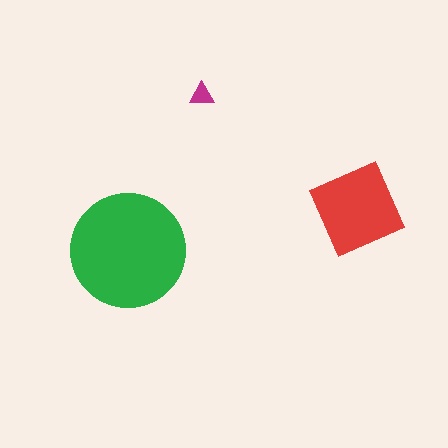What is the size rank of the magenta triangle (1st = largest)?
3rd.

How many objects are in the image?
There are 3 objects in the image.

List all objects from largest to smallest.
The green circle, the red diamond, the magenta triangle.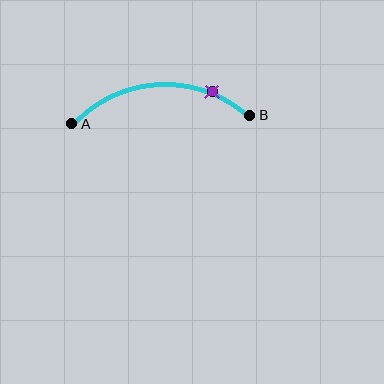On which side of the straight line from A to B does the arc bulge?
The arc bulges above the straight line connecting A and B.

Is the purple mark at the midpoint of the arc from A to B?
No. The purple mark lies on the arc but is closer to endpoint B. The arc midpoint would be at the point on the curve equidistant along the arc from both A and B.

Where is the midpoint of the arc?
The arc midpoint is the point on the curve farthest from the straight line joining A and B. It sits above that line.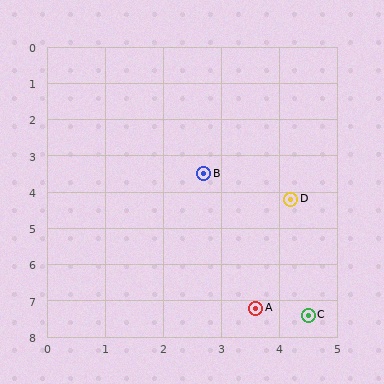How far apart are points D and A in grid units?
Points D and A are about 3.1 grid units apart.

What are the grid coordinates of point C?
Point C is at approximately (4.5, 7.4).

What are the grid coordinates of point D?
Point D is at approximately (4.2, 4.2).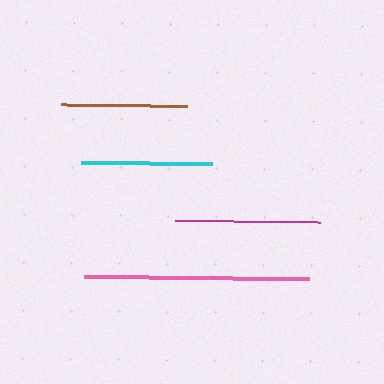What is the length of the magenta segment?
The magenta segment is approximately 145 pixels long.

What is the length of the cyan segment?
The cyan segment is approximately 131 pixels long.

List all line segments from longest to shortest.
From longest to shortest: pink, magenta, cyan, brown.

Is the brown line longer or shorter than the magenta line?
The magenta line is longer than the brown line.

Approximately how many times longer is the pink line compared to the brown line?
The pink line is approximately 1.8 times the length of the brown line.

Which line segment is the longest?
The pink line is the longest at approximately 226 pixels.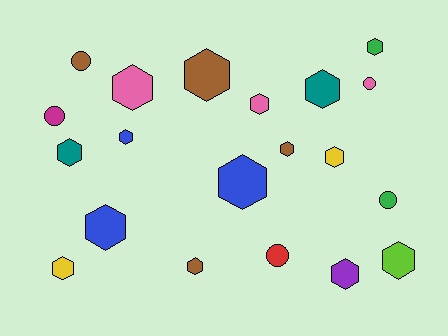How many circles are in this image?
There are 5 circles.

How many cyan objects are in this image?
There are no cyan objects.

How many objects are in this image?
There are 20 objects.